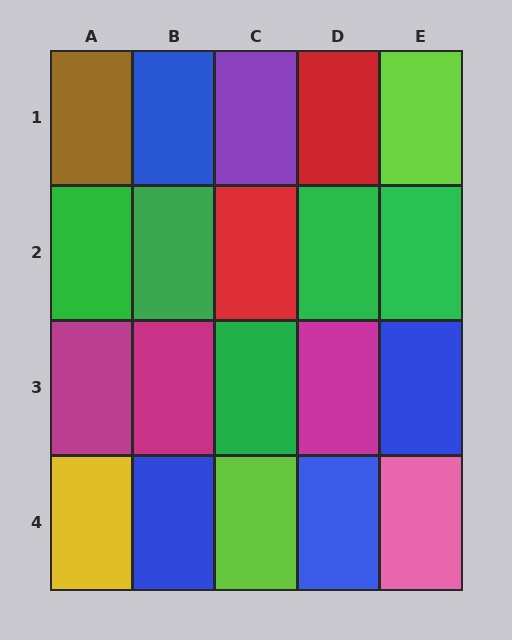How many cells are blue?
4 cells are blue.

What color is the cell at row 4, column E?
Pink.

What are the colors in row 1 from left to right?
Brown, blue, purple, red, lime.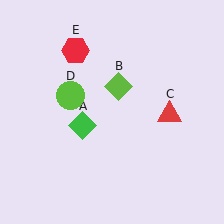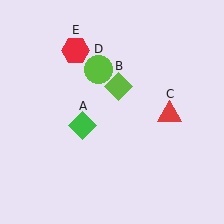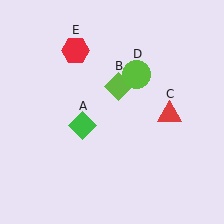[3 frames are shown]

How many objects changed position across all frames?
1 object changed position: lime circle (object D).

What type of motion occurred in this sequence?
The lime circle (object D) rotated clockwise around the center of the scene.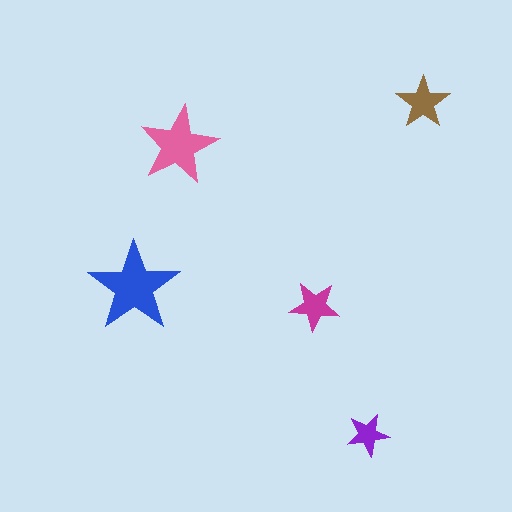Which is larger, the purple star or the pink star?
The pink one.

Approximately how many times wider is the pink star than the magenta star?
About 1.5 times wider.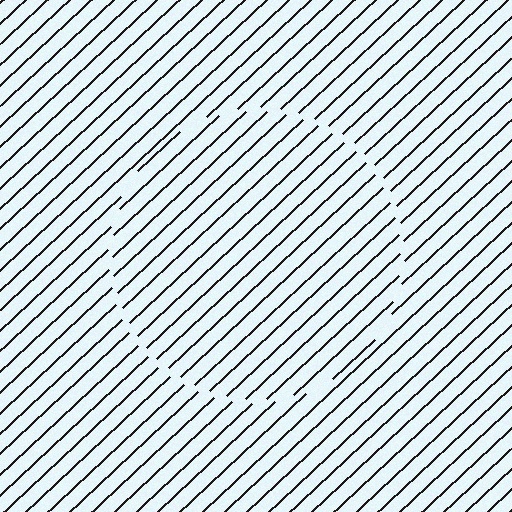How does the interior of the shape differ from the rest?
The interior of the shape contains the same grating, shifted by half a period — the contour is defined by the phase discontinuity where line-ends from the inner and outer gratings abut.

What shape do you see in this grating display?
An illusory circle. The interior of the shape contains the same grating, shifted by half a period — the contour is defined by the phase discontinuity where line-ends from the inner and outer gratings abut.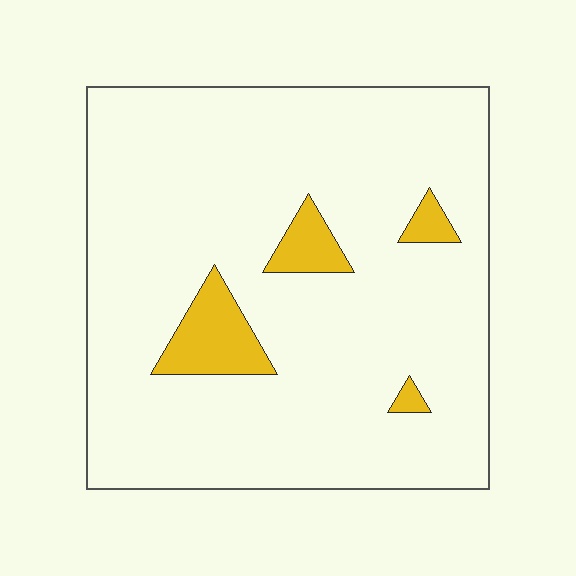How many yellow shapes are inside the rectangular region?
4.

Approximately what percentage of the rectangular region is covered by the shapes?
Approximately 10%.